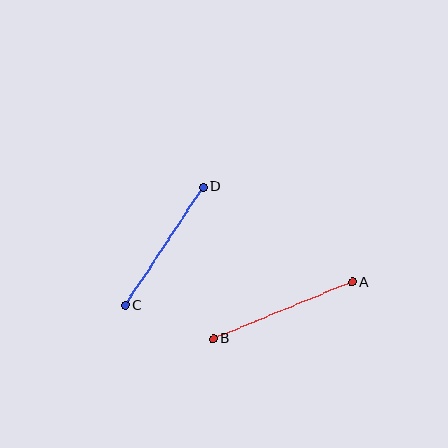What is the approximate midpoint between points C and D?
The midpoint is at approximately (164, 246) pixels.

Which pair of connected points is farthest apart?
Points A and B are farthest apart.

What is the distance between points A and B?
The distance is approximately 150 pixels.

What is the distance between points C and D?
The distance is approximately 142 pixels.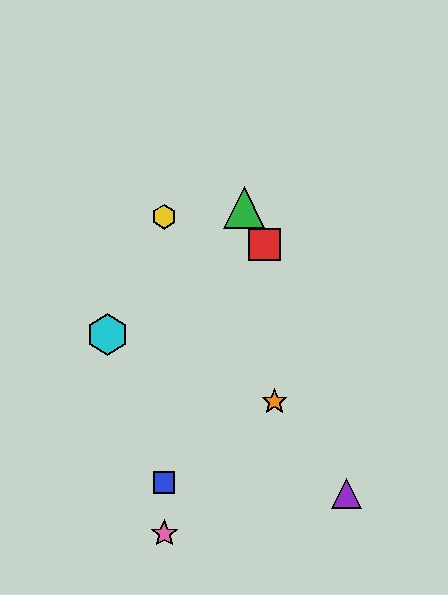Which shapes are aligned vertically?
The blue square, the yellow hexagon, the pink star are aligned vertically.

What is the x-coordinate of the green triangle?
The green triangle is at x≈244.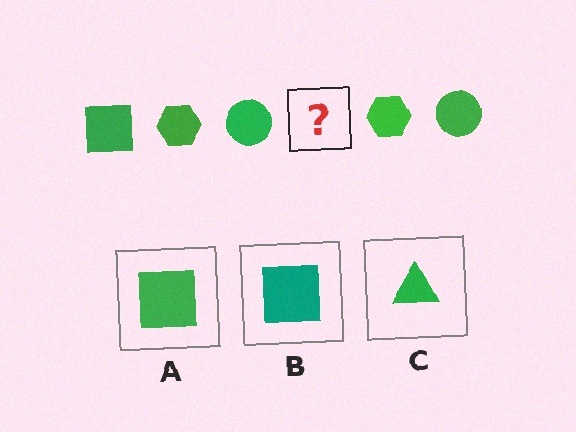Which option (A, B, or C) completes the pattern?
A.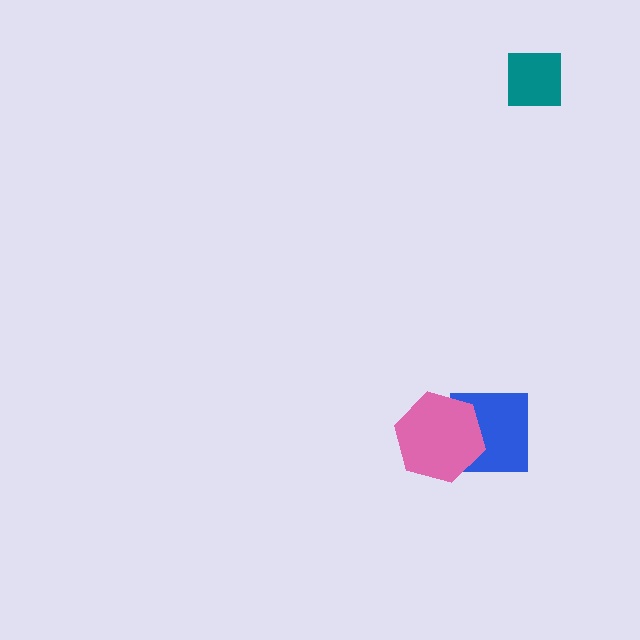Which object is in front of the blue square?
The pink hexagon is in front of the blue square.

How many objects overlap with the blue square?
1 object overlaps with the blue square.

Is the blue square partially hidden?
Yes, it is partially covered by another shape.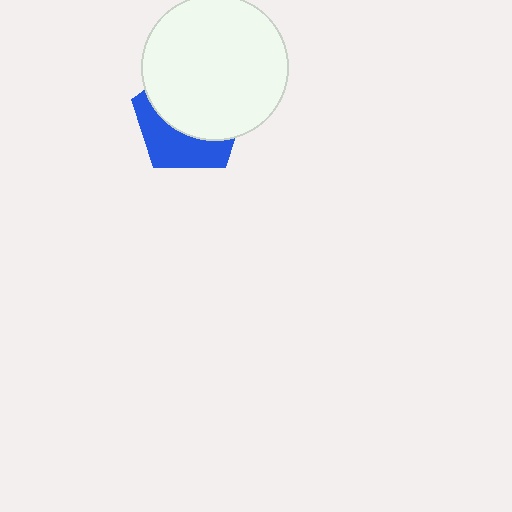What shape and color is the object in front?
The object in front is a white circle.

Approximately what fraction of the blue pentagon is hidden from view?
Roughly 61% of the blue pentagon is hidden behind the white circle.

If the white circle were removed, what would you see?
You would see the complete blue pentagon.